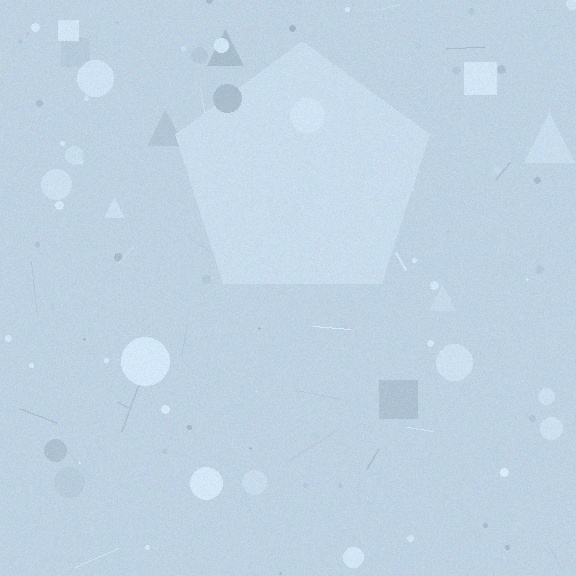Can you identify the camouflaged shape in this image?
The camouflaged shape is a pentagon.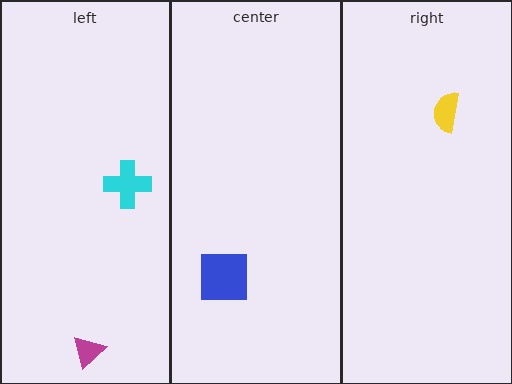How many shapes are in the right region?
1.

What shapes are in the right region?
The yellow semicircle.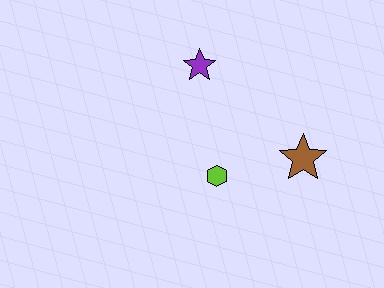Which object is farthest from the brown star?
The purple star is farthest from the brown star.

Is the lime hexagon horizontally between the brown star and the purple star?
Yes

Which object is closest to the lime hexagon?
The brown star is closest to the lime hexagon.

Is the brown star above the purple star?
No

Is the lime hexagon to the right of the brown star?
No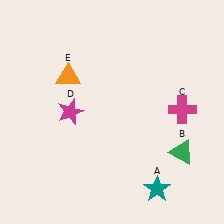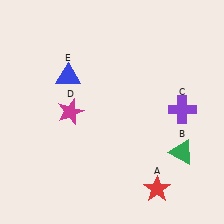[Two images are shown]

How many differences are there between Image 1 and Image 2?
There are 3 differences between the two images.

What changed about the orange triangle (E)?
In Image 1, E is orange. In Image 2, it changed to blue.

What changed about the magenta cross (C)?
In Image 1, C is magenta. In Image 2, it changed to purple.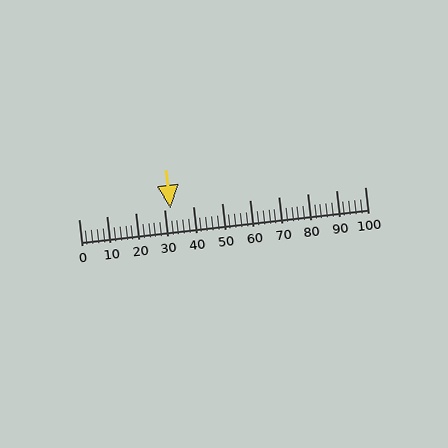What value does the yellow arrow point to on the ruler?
The yellow arrow points to approximately 32.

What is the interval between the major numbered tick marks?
The major tick marks are spaced 10 units apart.